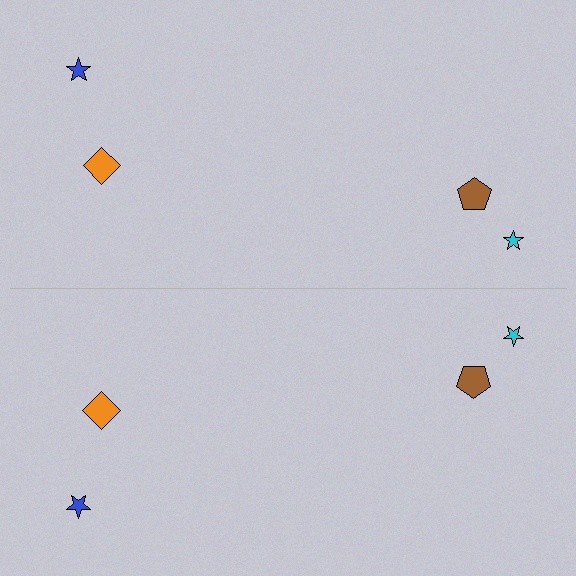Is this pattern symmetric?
Yes, this pattern has bilateral (reflection) symmetry.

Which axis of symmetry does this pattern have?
The pattern has a horizontal axis of symmetry running through the center of the image.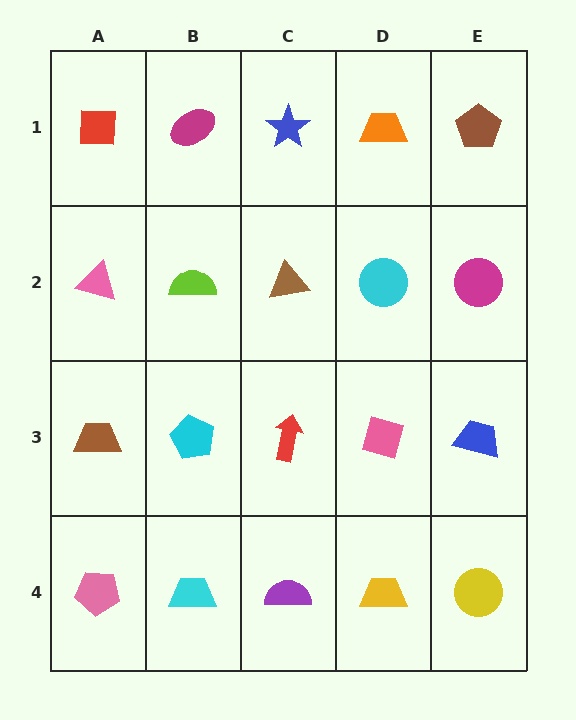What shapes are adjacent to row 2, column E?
A brown pentagon (row 1, column E), a blue trapezoid (row 3, column E), a cyan circle (row 2, column D).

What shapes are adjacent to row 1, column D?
A cyan circle (row 2, column D), a blue star (row 1, column C), a brown pentagon (row 1, column E).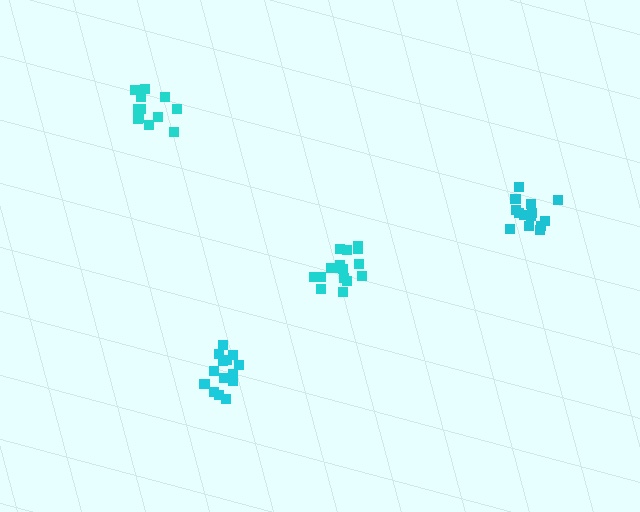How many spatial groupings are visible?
There are 4 spatial groupings.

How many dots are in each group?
Group 1: 14 dots, Group 2: 16 dots, Group 3: 12 dots, Group 4: 14 dots (56 total).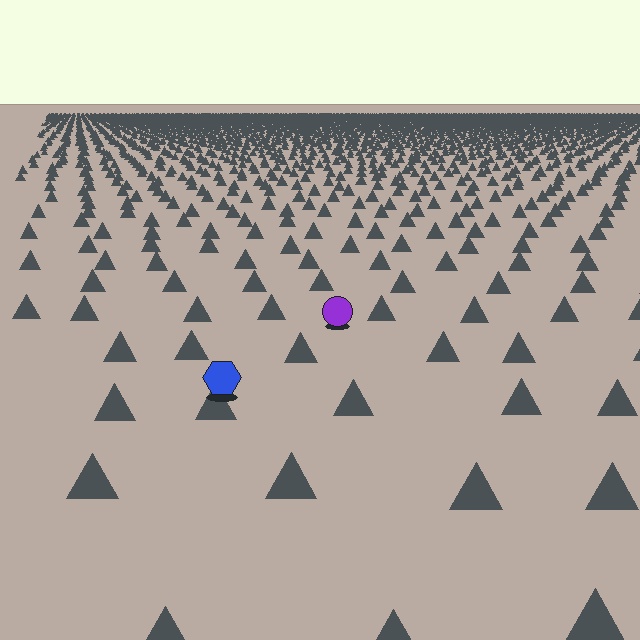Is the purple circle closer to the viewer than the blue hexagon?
No. The blue hexagon is closer — you can tell from the texture gradient: the ground texture is coarser near it.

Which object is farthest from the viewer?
The purple circle is farthest from the viewer. It appears smaller and the ground texture around it is denser.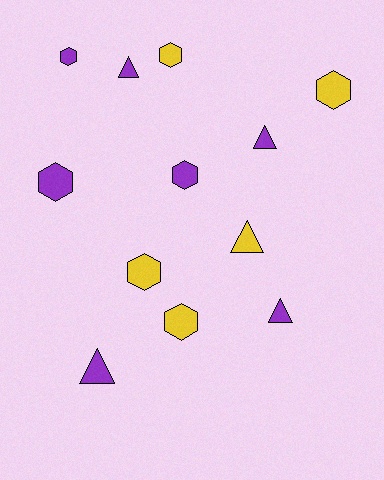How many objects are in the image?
There are 12 objects.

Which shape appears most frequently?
Hexagon, with 7 objects.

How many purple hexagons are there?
There are 3 purple hexagons.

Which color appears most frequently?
Purple, with 7 objects.